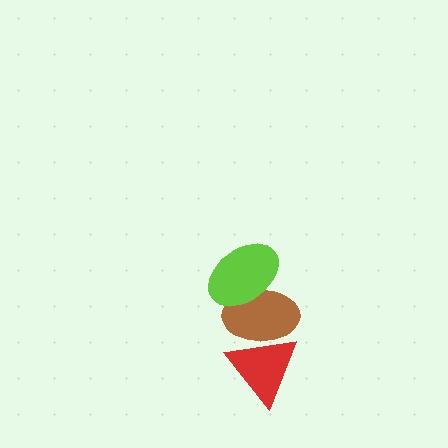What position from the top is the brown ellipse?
The brown ellipse is 2nd from the top.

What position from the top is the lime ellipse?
The lime ellipse is 1st from the top.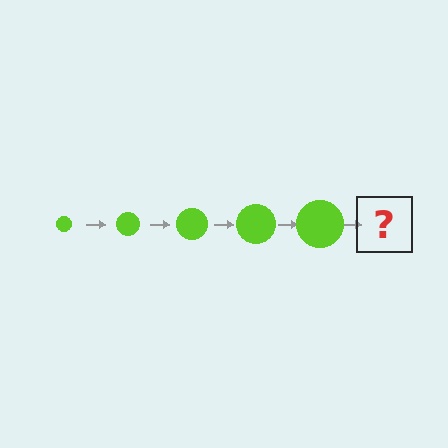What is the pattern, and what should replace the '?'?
The pattern is that the circle gets progressively larger each step. The '?' should be a lime circle, larger than the previous one.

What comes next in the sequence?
The next element should be a lime circle, larger than the previous one.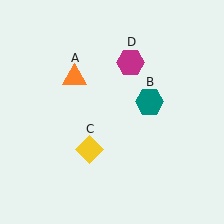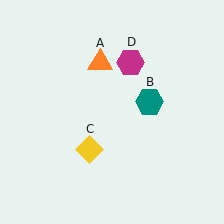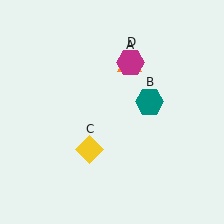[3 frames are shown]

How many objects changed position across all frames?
1 object changed position: orange triangle (object A).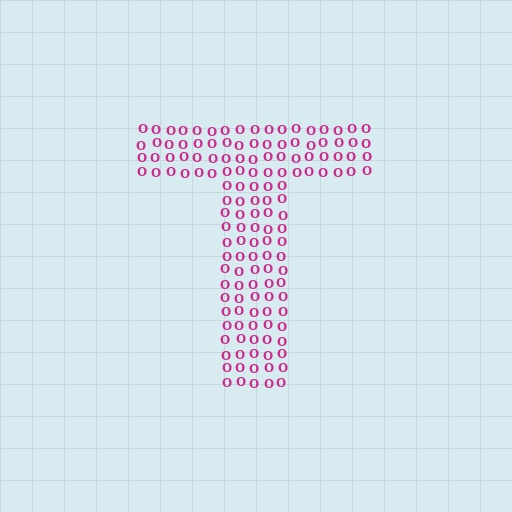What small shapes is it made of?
It is made of small letter O's.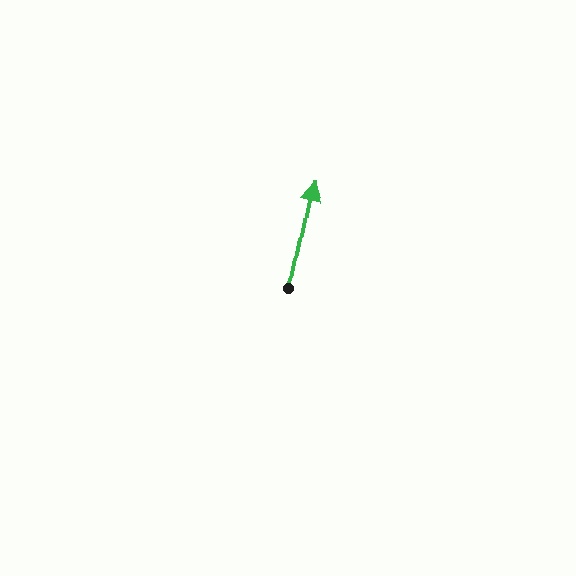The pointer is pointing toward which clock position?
Roughly 12 o'clock.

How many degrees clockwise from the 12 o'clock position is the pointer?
Approximately 11 degrees.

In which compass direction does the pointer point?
North.